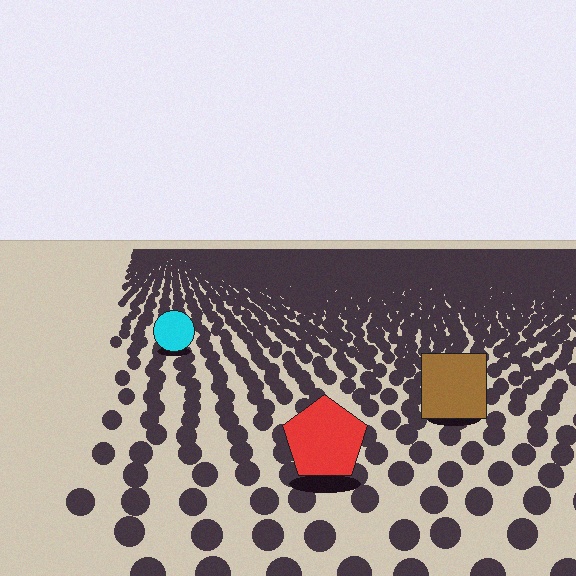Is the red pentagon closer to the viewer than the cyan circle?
Yes. The red pentagon is closer — you can tell from the texture gradient: the ground texture is coarser near it.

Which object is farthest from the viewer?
The cyan circle is farthest from the viewer. It appears smaller and the ground texture around it is denser.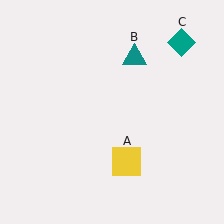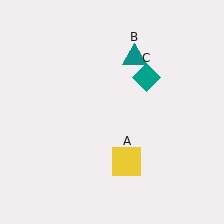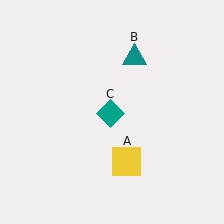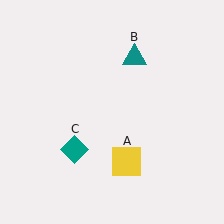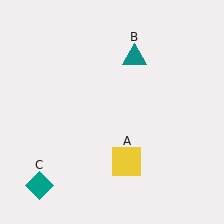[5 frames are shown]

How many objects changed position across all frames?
1 object changed position: teal diamond (object C).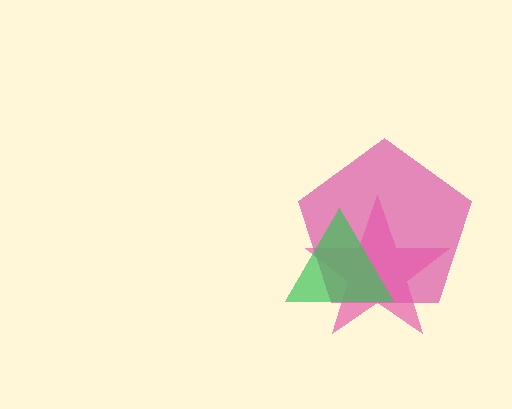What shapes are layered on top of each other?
The layered shapes are: a magenta pentagon, a pink star, a green triangle.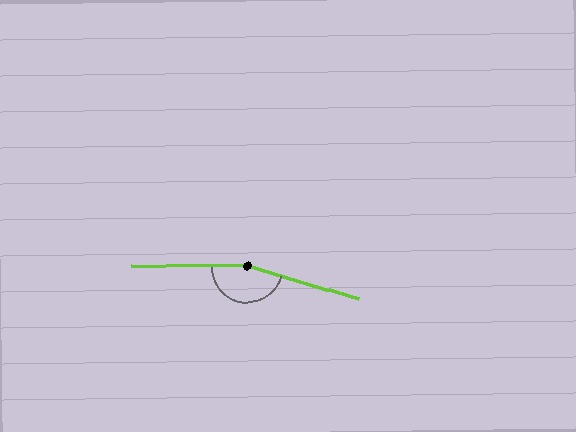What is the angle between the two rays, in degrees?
Approximately 164 degrees.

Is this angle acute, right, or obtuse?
It is obtuse.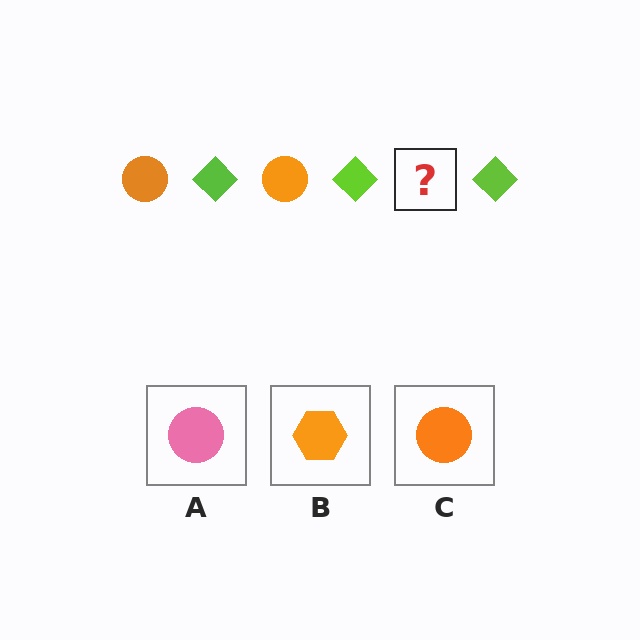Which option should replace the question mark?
Option C.